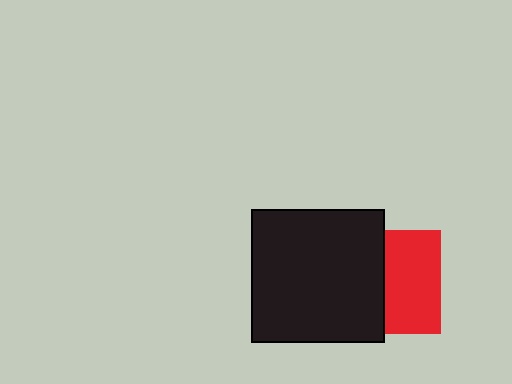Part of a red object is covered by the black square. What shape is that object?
It is a square.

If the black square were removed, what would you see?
You would see the complete red square.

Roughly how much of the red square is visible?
About half of it is visible (roughly 54%).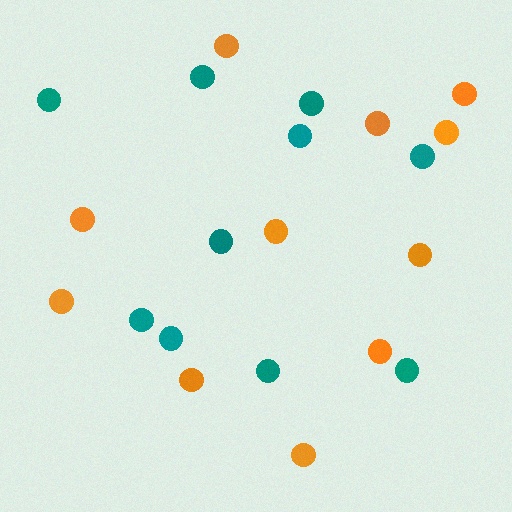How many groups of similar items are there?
There are 2 groups: one group of orange circles (11) and one group of teal circles (10).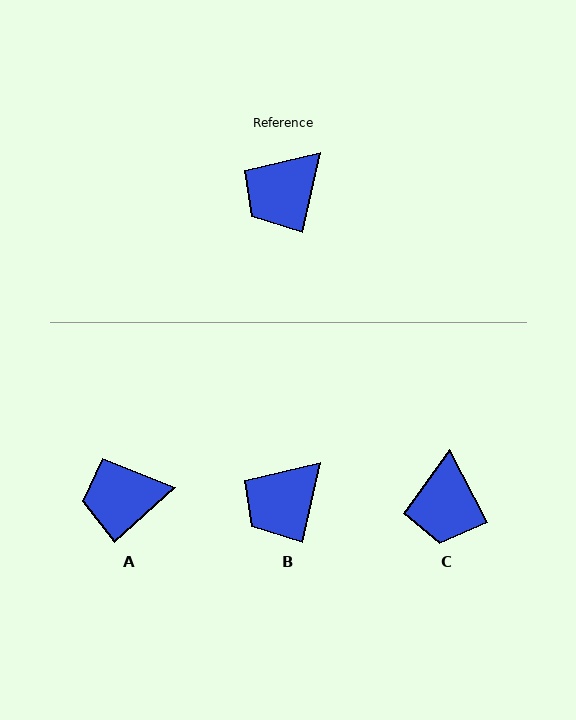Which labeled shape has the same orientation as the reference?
B.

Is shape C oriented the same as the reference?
No, it is off by about 41 degrees.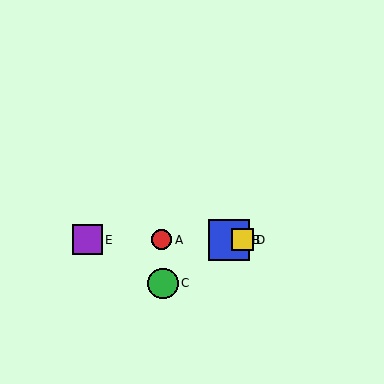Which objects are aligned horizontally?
Objects A, B, D, E are aligned horizontally.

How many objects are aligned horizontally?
4 objects (A, B, D, E) are aligned horizontally.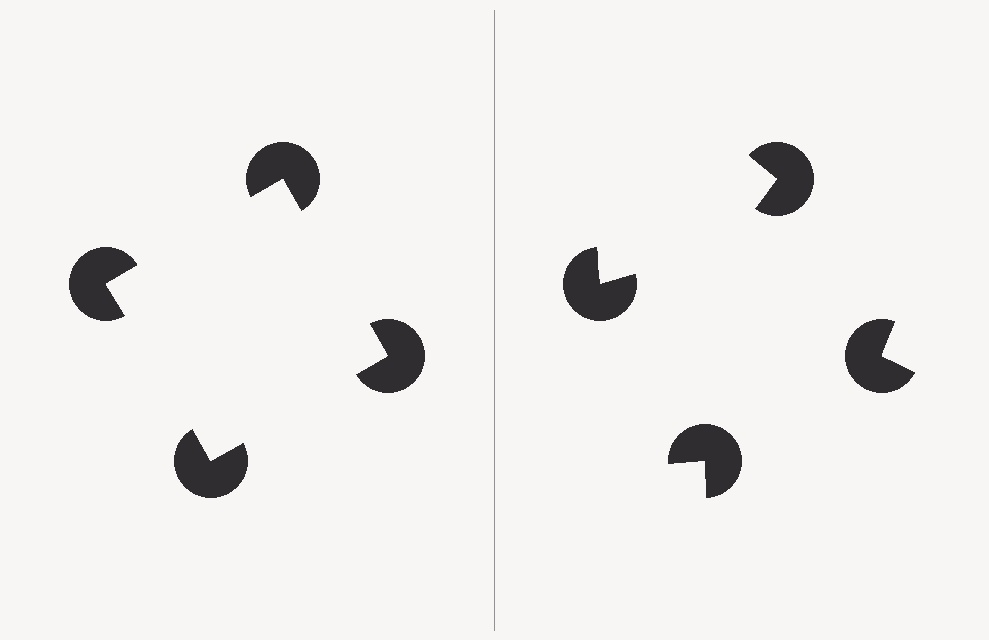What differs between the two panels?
The pac-man discs are positioned identically on both sides; only the wedge orientations differ. On the left they align to a square; on the right they are misaligned.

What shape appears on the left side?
An illusory square.